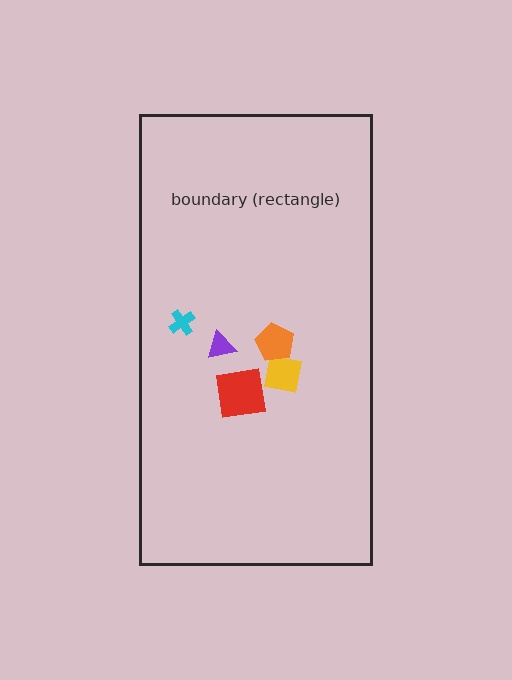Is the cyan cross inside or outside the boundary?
Inside.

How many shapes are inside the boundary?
5 inside, 0 outside.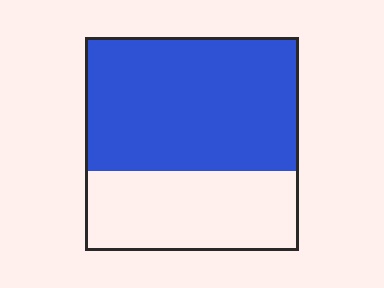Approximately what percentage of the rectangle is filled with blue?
Approximately 65%.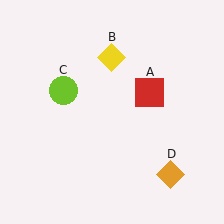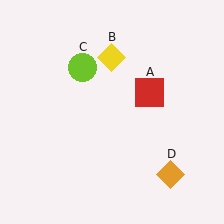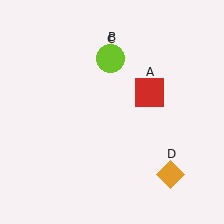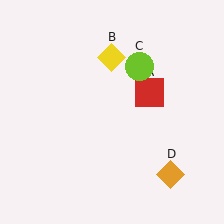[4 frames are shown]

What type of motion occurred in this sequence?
The lime circle (object C) rotated clockwise around the center of the scene.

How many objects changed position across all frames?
1 object changed position: lime circle (object C).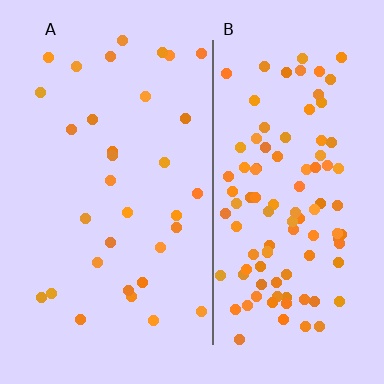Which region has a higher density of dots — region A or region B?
B (the right).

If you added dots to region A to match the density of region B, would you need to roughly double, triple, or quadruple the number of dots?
Approximately triple.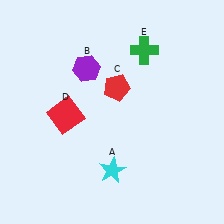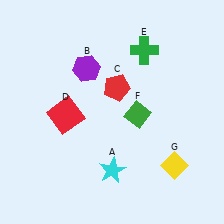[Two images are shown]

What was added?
A green diamond (F), a yellow diamond (G) were added in Image 2.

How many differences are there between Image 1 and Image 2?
There are 2 differences between the two images.